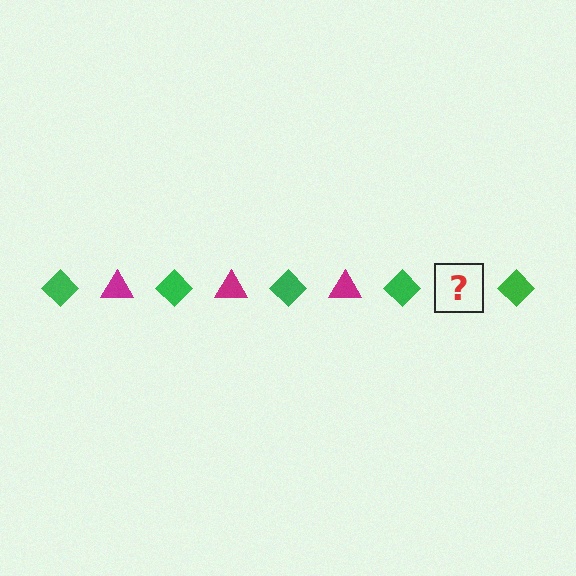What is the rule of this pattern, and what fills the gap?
The rule is that the pattern alternates between green diamond and magenta triangle. The gap should be filled with a magenta triangle.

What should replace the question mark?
The question mark should be replaced with a magenta triangle.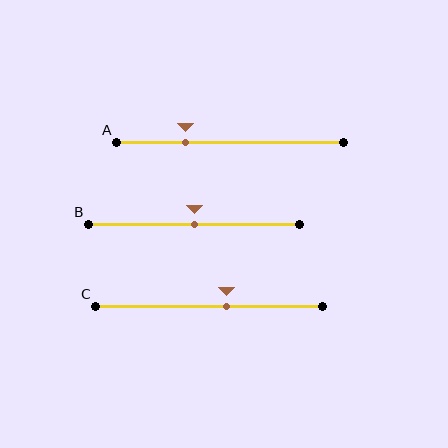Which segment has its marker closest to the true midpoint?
Segment B has its marker closest to the true midpoint.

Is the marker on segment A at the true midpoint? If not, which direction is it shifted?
No, the marker on segment A is shifted to the left by about 20% of the segment length.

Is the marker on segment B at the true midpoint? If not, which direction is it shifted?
Yes, the marker on segment B is at the true midpoint.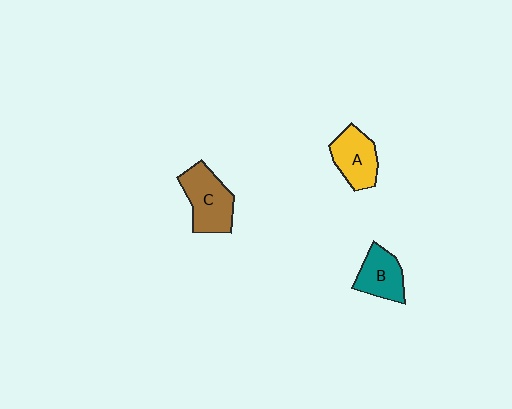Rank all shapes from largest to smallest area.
From largest to smallest: C (brown), A (yellow), B (teal).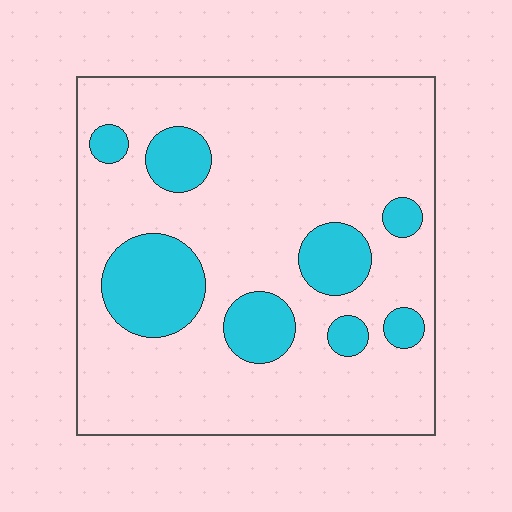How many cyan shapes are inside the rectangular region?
8.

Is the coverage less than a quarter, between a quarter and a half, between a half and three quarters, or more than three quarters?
Less than a quarter.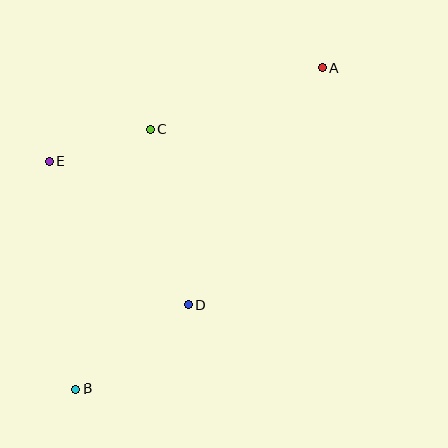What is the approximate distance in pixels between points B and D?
The distance between B and D is approximately 141 pixels.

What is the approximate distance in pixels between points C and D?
The distance between C and D is approximately 180 pixels.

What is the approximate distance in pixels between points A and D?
The distance between A and D is approximately 273 pixels.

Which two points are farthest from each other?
Points A and B are farthest from each other.